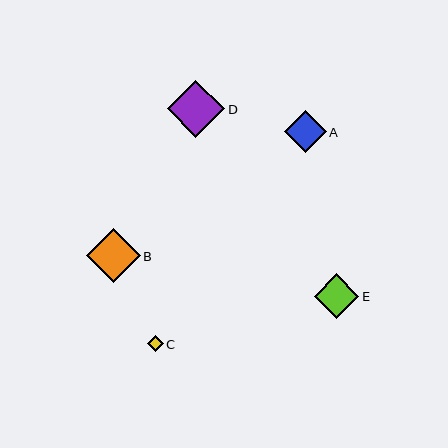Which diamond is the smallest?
Diamond C is the smallest with a size of approximately 16 pixels.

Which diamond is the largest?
Diamond D is the largest with a size of approximately 57 pixels.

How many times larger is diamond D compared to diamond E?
Diamond D is approximately 1.3 times the size of diamond E.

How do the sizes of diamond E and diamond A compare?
Diamond E and diamond A are approximately the same size.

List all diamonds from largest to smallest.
From largest to smallest: D, B, E, A, C.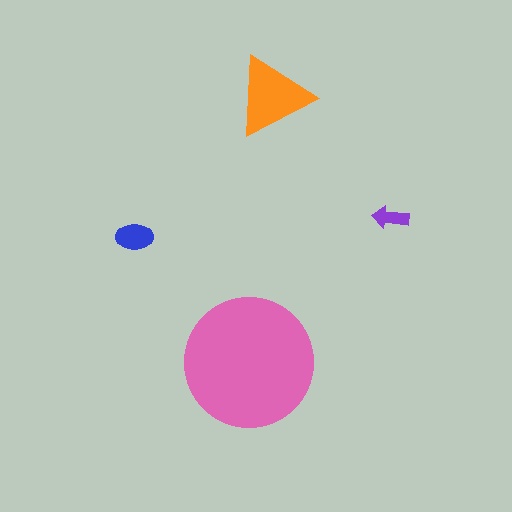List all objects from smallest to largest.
The purple arrow, the blue ellipse, the orange triangle, the pink circle.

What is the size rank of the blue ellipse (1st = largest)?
3rd.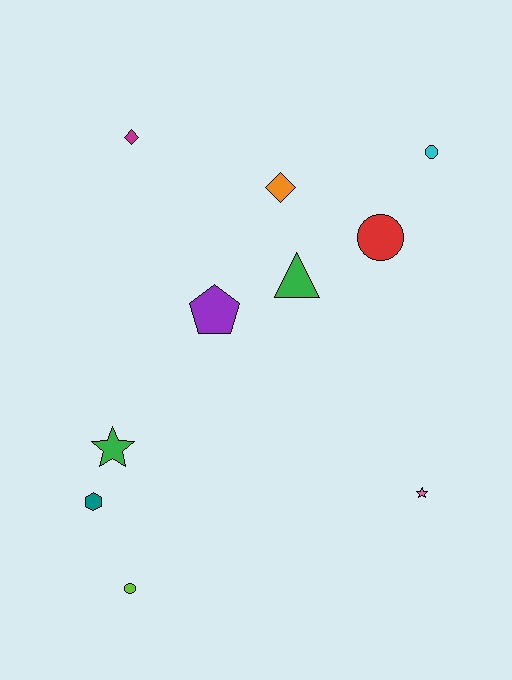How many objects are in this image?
There are 10 objects.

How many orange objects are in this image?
There is 1 orange object.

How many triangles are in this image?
There is 1 triangle.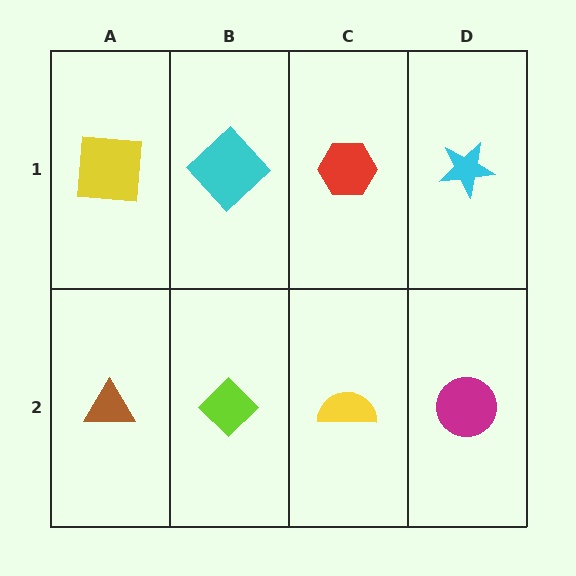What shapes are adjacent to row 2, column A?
A yellow square (row 1, column A), a lime diamond (row 2, column B).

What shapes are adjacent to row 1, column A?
A brown triangle (row 2, column A), a cyan diamond (row 1, column B).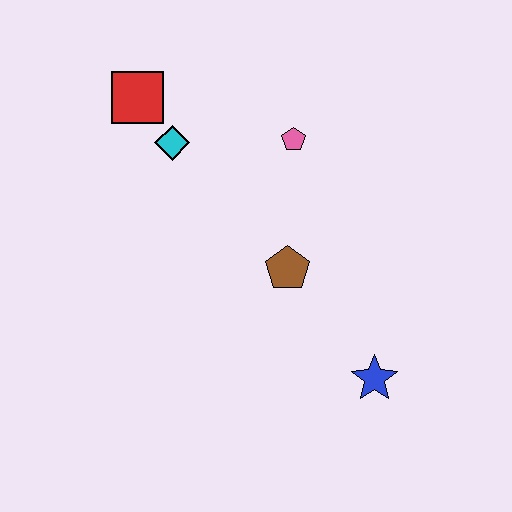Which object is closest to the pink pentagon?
The cyan diamond is closest to the pink pentagon.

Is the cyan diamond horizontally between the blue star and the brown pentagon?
No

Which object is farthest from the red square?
The blue star is farthest from the red square.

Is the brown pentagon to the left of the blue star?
Yes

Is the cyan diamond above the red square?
No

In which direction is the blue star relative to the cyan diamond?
The blue star is below the cyan diamond.